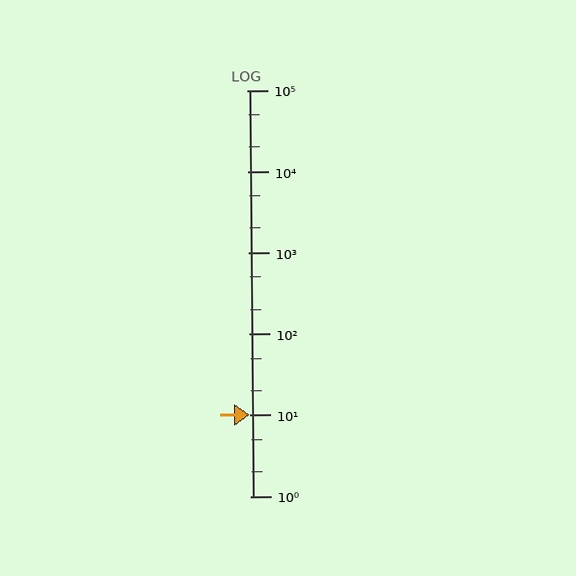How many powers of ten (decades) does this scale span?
The scale spans 5 decades, from 1 to 100000.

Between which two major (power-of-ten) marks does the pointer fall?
The pointer is between 10 and 100.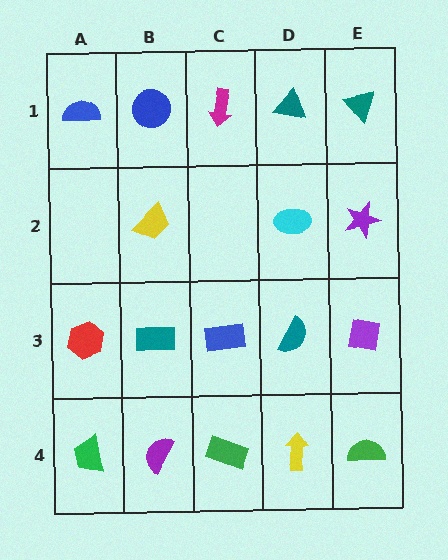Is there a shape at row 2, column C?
No, that cell is empty.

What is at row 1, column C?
A magenta arrow.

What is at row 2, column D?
A cyan ellipse.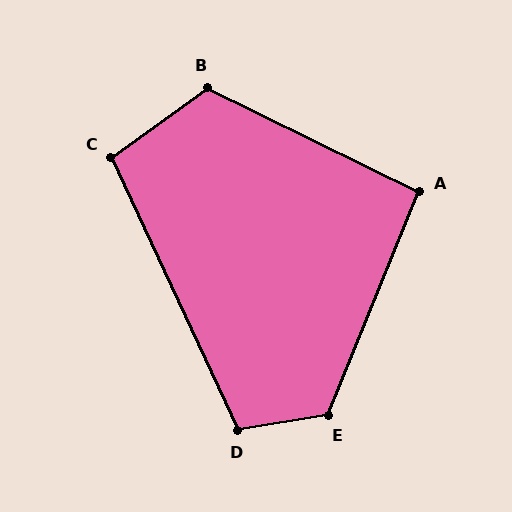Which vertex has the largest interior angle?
E, at approximately 121 degrees.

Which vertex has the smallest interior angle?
A, at approximately 94 degrees.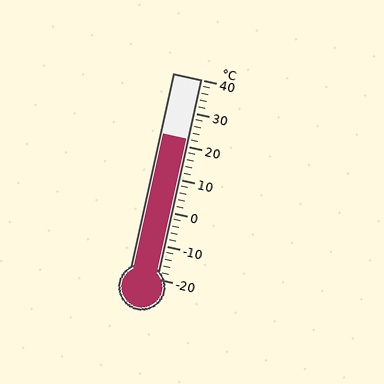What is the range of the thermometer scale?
The thermometer scale ranges from -20°C to 40°C.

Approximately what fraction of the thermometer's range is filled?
The thermometer is filled to approximately 70% of its range.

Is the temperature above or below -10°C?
The temperature is above -10°C.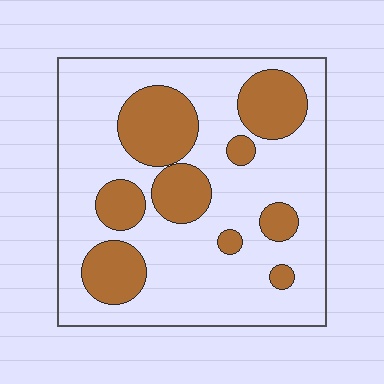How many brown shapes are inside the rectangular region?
9.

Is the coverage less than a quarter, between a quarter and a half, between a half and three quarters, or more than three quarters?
Between a quarter and a half.